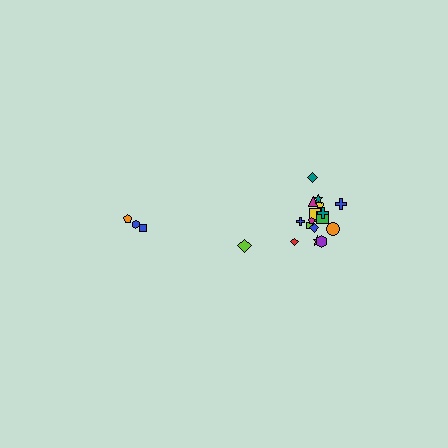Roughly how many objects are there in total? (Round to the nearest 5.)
Roughly 20 objects in total.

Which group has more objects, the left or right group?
The right group.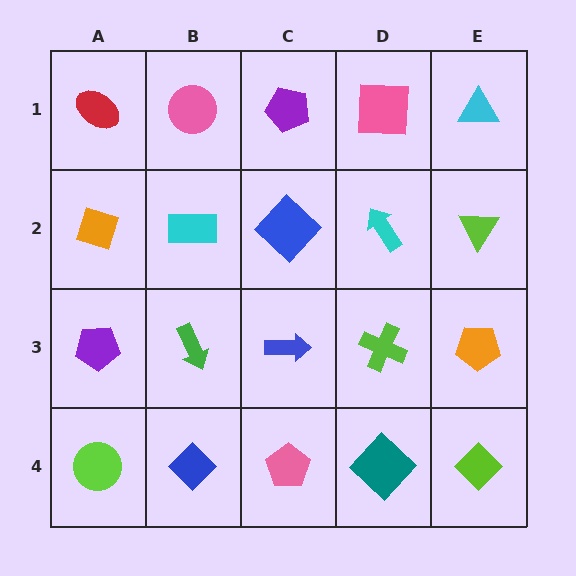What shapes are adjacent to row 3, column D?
A cyan arrow (row 2, column D), a teal diamond (row 4, column D), a blue arrow (row 3, column C), an orange pentagon (row 3, column E).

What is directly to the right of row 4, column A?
A blue diamond.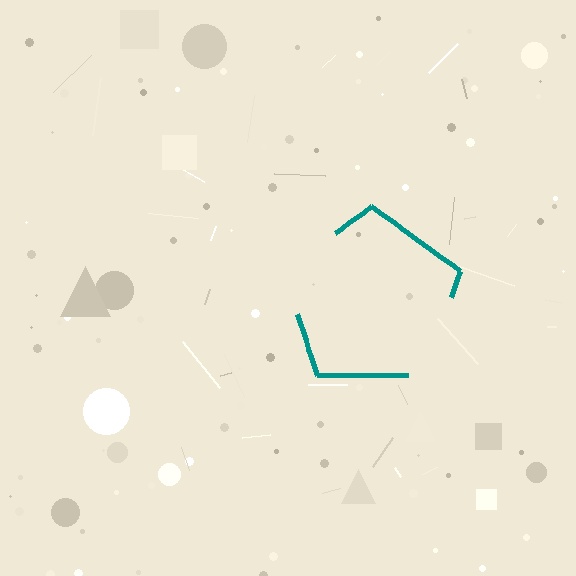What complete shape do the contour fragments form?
The contour fragments form a pentagon.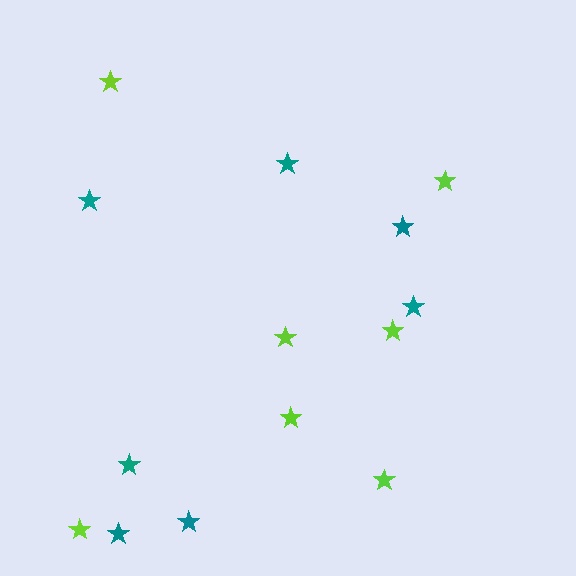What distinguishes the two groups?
There are 2 groups: one group of teal stars (7) and one group of lime stars (7).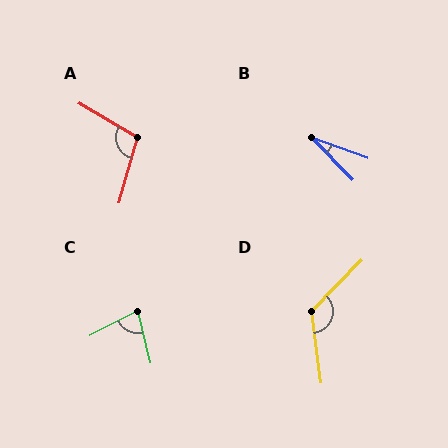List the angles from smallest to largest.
B (26°), C (77°), A (106°), D (129°).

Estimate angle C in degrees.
Approximately 77 degrees.